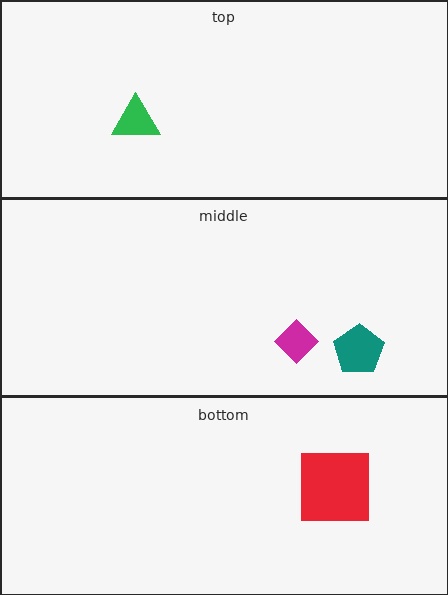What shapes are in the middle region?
The teal pentagon, the magenta diamond.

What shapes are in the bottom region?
The red square.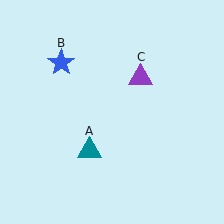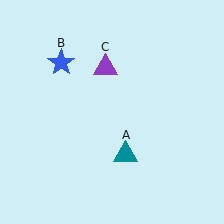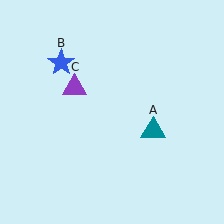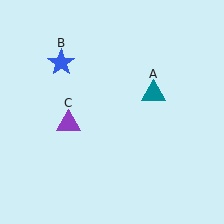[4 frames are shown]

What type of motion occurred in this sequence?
The teal triangle (object A), purple triangle (object C) rotated counterclockwise around the center of the scene.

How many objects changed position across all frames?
2 objects changed position: teal triangle (object A), purple triangle (object C).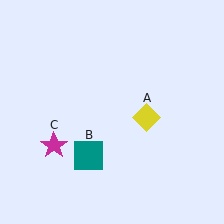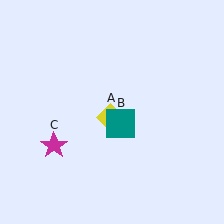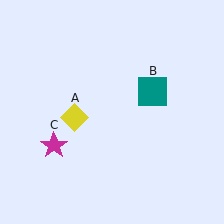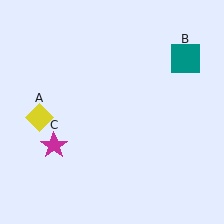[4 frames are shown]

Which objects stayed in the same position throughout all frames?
Magenta star (object C) remained stationary.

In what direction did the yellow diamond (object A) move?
The yellow diamond (object A) moved left.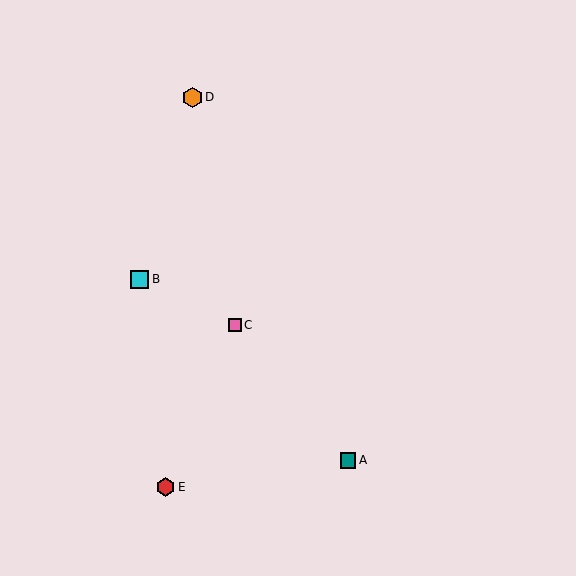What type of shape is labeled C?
Shape C is a pink square.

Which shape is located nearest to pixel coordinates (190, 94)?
The orange hexagon (labeled D) at (192, 97) is nearest to that location.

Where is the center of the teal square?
The center of the teal square is at (348, 460).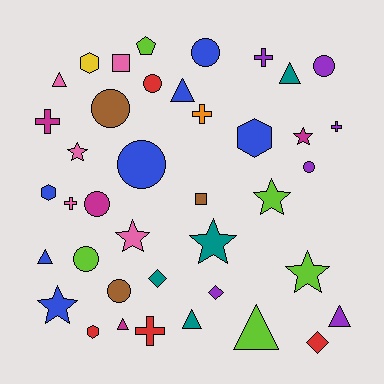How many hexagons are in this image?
There are 4 hexagons.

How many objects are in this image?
There are 40 objects.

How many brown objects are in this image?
There are 3 brown objects.